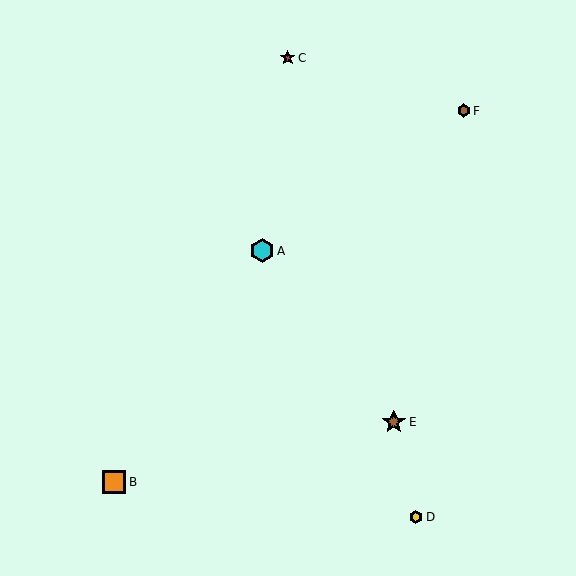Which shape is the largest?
The cyan hexagon (labeled A) is the largest.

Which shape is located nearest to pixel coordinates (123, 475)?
The orange square (labeled B) at (114, 482) is nearest to that location.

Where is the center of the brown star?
The center of the brown star is at (394, 422).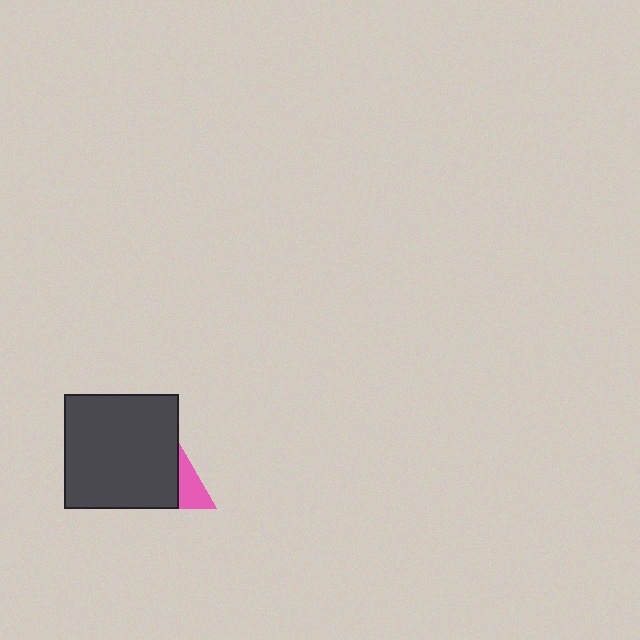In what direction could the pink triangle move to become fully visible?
The pink triangle could move right. That would shift it out from behind the dark gray square entirely.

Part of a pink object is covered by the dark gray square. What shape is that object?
It is a triangle.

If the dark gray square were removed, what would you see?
You would see the complete pink triangle.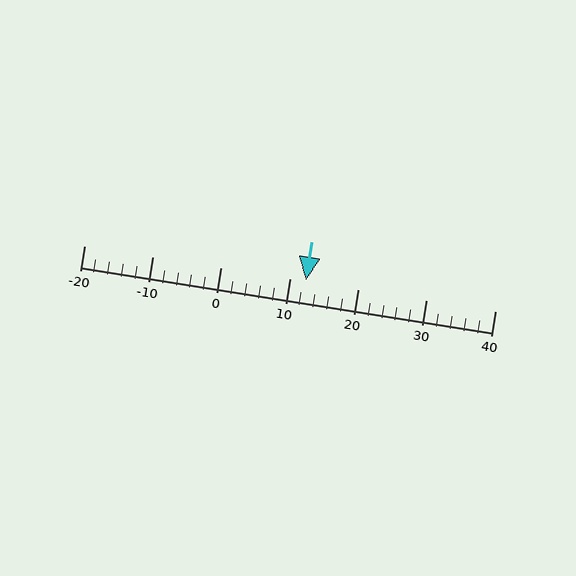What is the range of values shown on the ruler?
The ruler shows values from -20 to 40.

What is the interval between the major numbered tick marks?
The major tick marks are spaced 10 units apart.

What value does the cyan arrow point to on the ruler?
The cyan arrow points to approximately 12.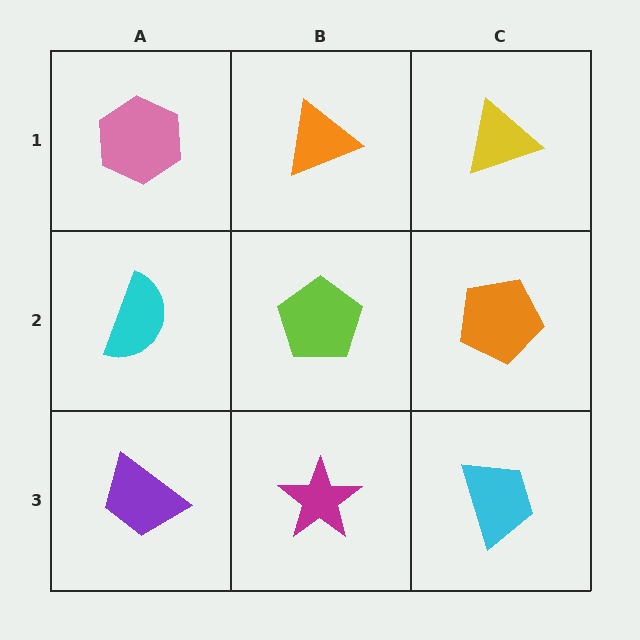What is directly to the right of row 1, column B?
A yellow triangle.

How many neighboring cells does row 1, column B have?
3.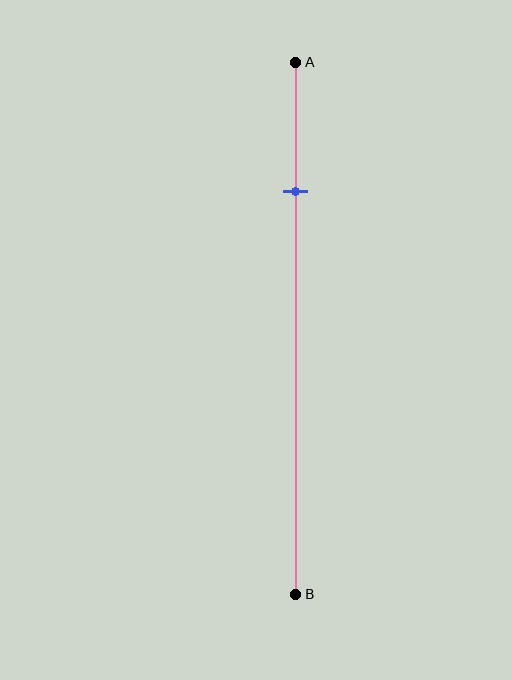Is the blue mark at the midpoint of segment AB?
No, the mark is at about 25% from A, not at the 50% midpoint.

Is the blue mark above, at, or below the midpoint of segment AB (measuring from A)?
The blue mark is above the midpoint of segment AB.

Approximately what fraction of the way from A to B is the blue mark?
The blue mark is approximately 25% of the way from A to B.